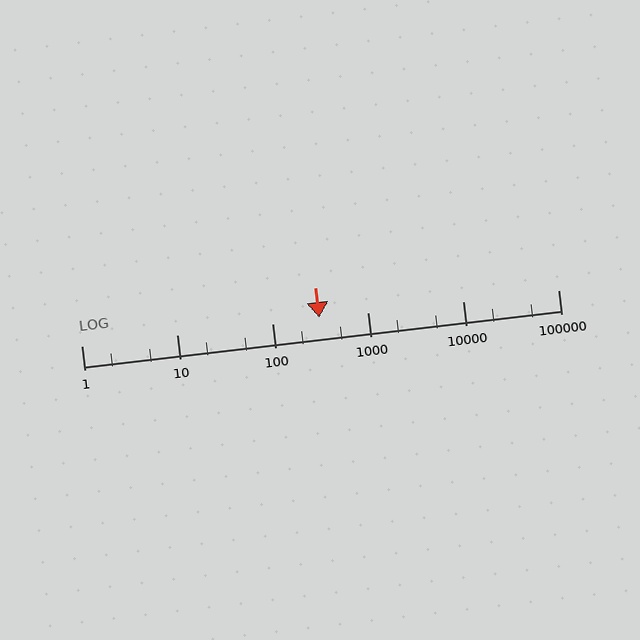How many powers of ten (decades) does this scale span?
The scale spans 5 decades, from 1 to 100000.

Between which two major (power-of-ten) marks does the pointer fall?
The pointer is between 100 and 1000.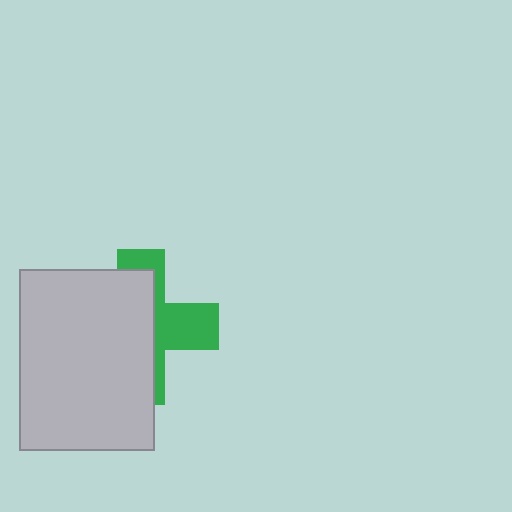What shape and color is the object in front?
The object in front is a light gray rectangle.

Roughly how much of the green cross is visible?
A small part of it is visible (roughly 39%).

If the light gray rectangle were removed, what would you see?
You would see the complete green cross.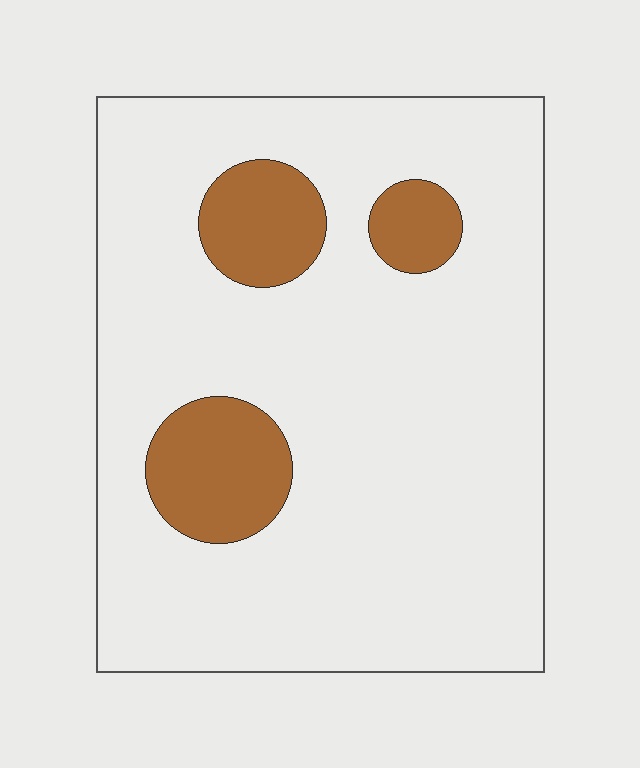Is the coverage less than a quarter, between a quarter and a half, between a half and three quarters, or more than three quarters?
Less than a quarter.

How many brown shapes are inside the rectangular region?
3.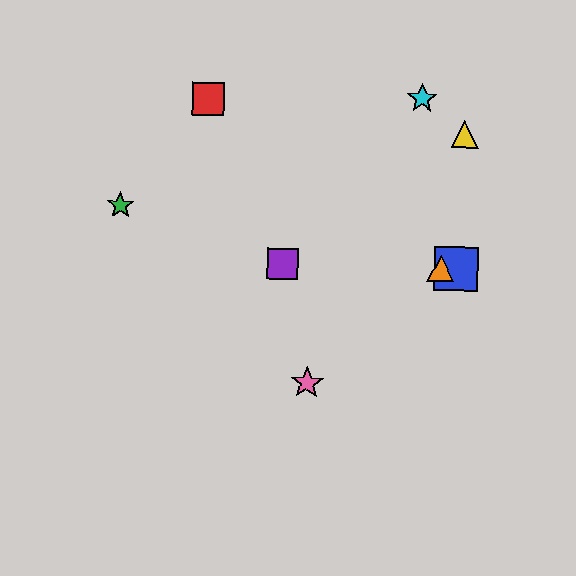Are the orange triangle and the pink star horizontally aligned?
No, the orange triangle is at y≈268 and the pink star is at y≈383.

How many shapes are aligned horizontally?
3 shapes (the blue square, the purple square, the orange triangle) are aligned horizontally.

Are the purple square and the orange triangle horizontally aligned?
Yes, both are at y≈264.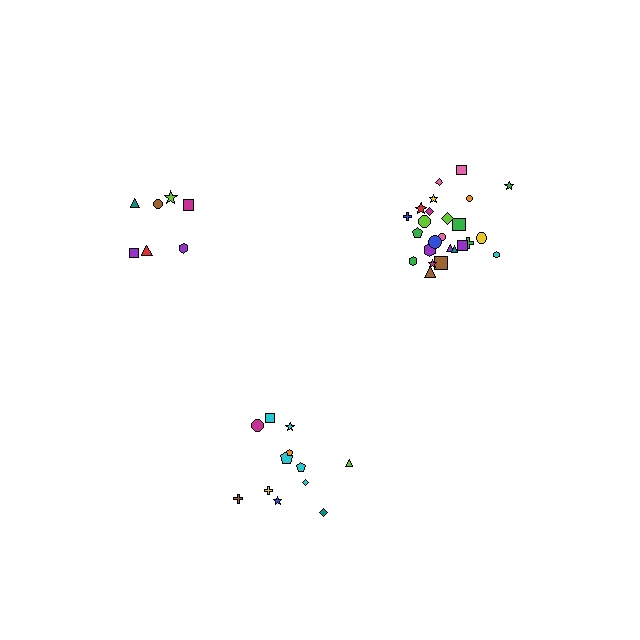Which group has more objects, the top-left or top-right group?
The top-right group.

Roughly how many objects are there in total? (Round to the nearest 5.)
Roughly 45 objects in total.